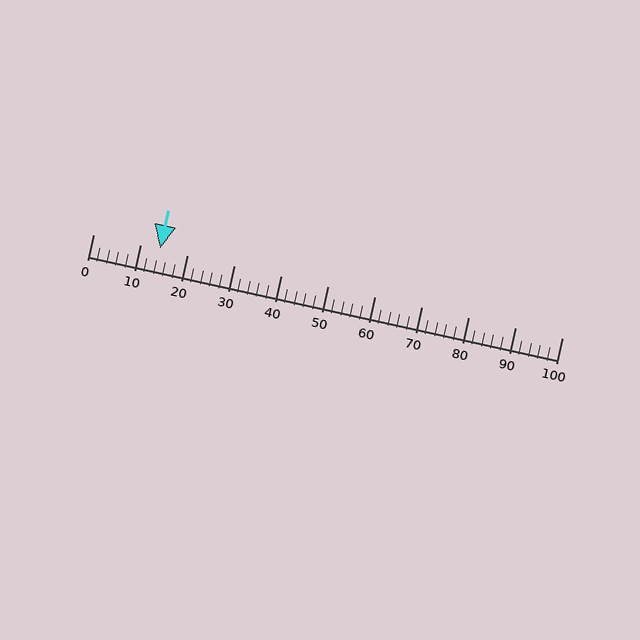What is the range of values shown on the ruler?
The ruler shows values from 0 to 100.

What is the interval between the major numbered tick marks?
The major tick marks are spaced 10 units apart.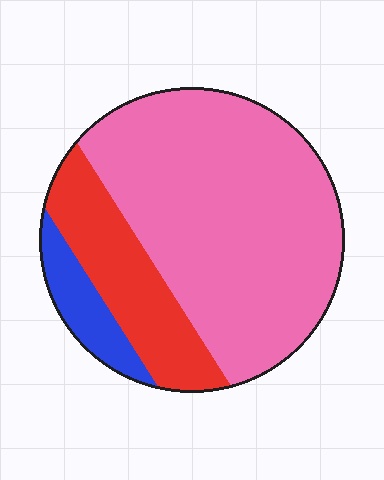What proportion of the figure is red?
Red covers around 20% of the figure.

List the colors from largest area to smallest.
From largest to smallest: pink, red, blue.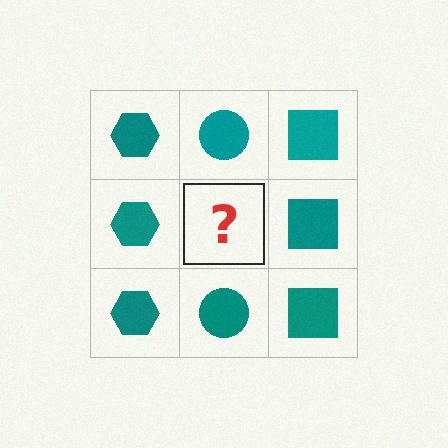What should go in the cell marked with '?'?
The missing cell should contain a teal circle.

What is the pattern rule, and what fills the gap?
The rule is that each column has a consistent shape. The gap should be filled with a teal circle.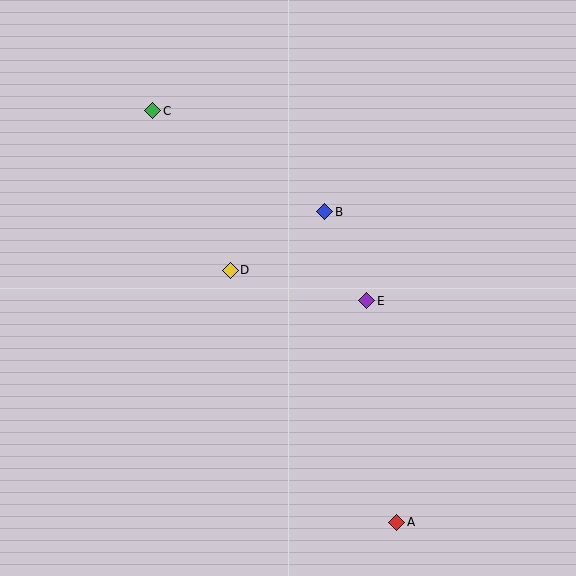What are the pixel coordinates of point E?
Point E is at (367, 301).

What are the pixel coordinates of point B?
Point B is at (325, 212).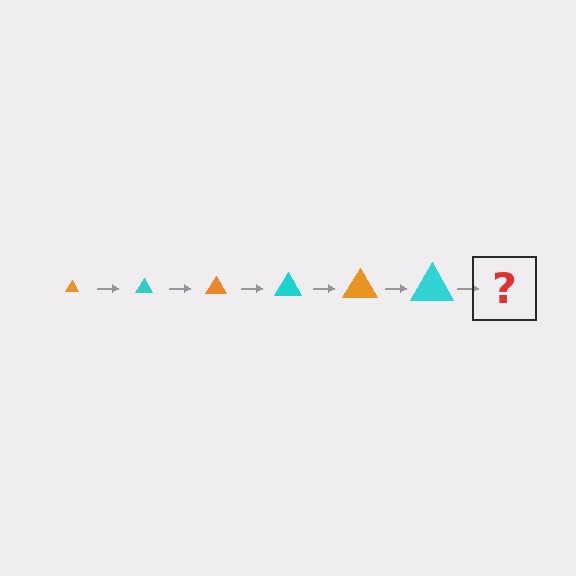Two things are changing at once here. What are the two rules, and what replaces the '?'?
The two rules are that the triangle grows larger each step and the color cycles through orange and cyan. The '?' should be an orange triangle, larger than the previous one.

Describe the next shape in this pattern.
It should be an orange triangle, larger than the previous one.